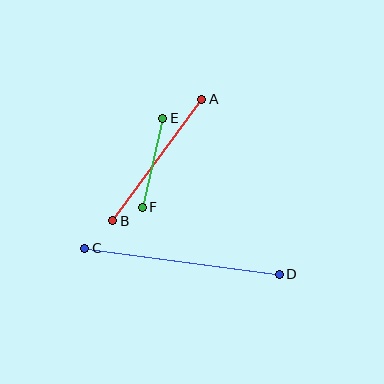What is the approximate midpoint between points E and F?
The midpoint is at approximately (152, 163) pixels.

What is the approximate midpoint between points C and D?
The midpoint is at approximately (182, 261) pixels.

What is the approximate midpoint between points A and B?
The midpoint is at approximately (157, 160) pixels.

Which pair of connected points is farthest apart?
Points C and D are farthest apart.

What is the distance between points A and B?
The distance is approximately 151 pixels.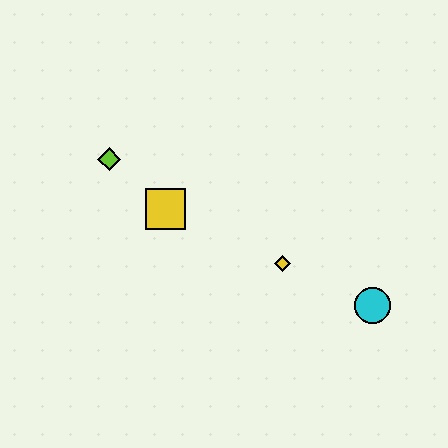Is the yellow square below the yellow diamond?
No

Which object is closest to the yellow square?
The lime diamond is closest to the yellow square.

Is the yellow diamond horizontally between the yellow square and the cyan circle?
Yes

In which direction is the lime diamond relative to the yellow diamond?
The lime diamond is to the left of the yellow diamond.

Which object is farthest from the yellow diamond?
The lime diamond is farthest from the yellow diamond.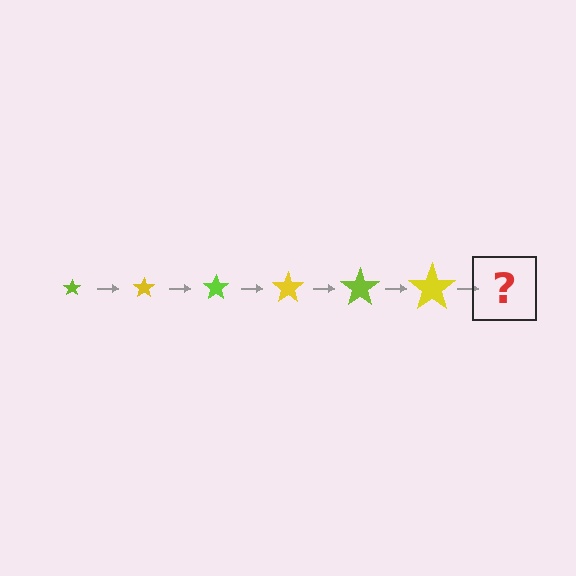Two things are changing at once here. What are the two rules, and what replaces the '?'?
The two rules are that the star grows larger each step and the color cycles through lime and yellow. The '?' should be a lime star, larger than the previous one.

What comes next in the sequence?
The next element should be a lime star, larger than the previous one.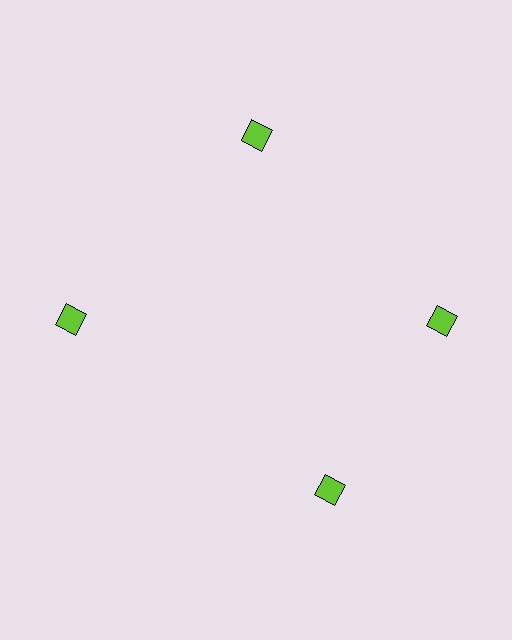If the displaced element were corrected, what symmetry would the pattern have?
It would have 4-fold rotational symmetry — the pattern would map onto itself every 90 degrees.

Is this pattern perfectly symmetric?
No. The 4 lime squares are arranged in a ring, but one element near the 6 o'clock position is rotated out of alignment along the ring, breaking the 4-fold rotational symmetry.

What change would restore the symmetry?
The symmetry would be restored by rotating it back into even spacing with its neighbors so that all 4 squares sit at equal angles and equal distance from the center.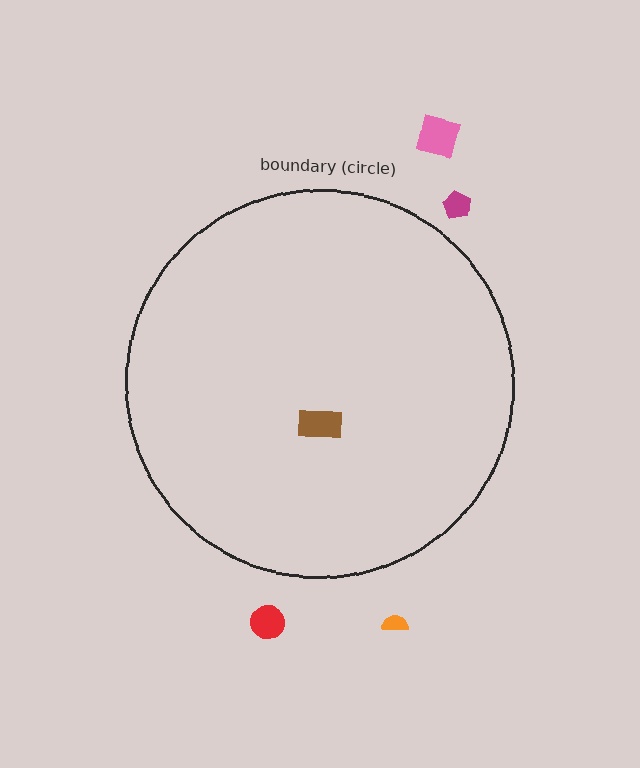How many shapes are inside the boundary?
1 inside, 4 outside.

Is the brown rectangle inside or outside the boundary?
Inside.